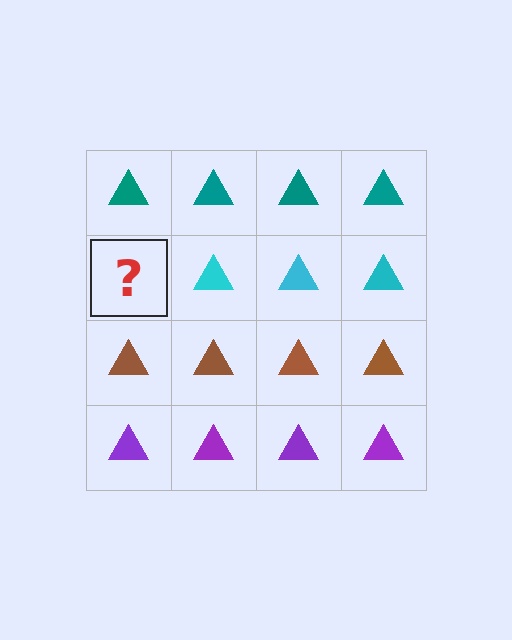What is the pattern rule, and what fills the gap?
The rule is that each row has a consistent color. The gap should be filled with a cyan triangle.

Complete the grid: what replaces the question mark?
The question mark should be replaced with a cyan triangle.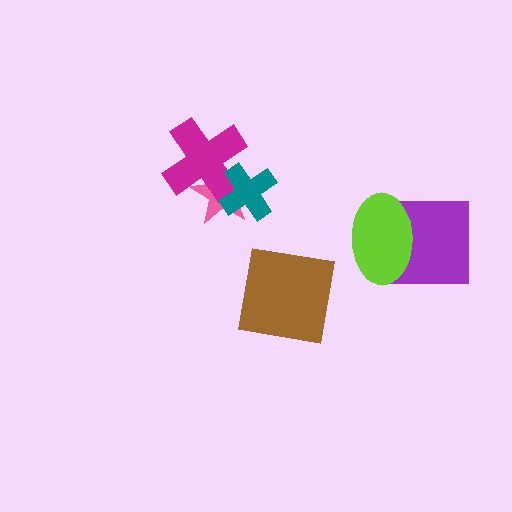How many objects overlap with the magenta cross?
2 objects overlap with the magenta cross.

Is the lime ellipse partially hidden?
No, no other shape covers it.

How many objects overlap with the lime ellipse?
1 object overlaps with the lime ellipse.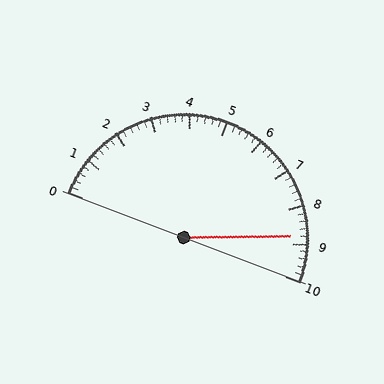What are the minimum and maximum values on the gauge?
The gauge ranges from 0 to 10.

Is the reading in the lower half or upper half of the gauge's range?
The reading is in the upper half of the range (0 to 10).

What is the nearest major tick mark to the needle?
The nearest major tick mark is 9.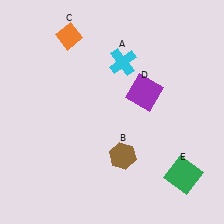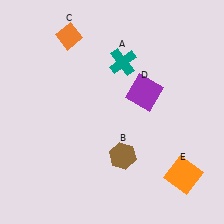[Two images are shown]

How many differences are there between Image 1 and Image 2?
There are 2 differences between the two images.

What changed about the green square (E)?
In Image 1, E is green. In Image 2, it changed to orange.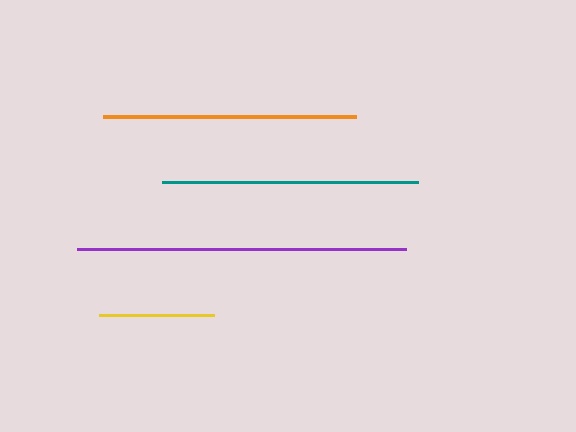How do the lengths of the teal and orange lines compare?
The teal and orange lines are approximately the same length.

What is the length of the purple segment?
The purple segment is approximately 330 pixels long.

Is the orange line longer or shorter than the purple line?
The purple line is longer than the orange line.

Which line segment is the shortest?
The yellow line is the shortest at approximately 115 pixels.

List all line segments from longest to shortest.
From longest to shortest: purple, teal, orange, yellow.